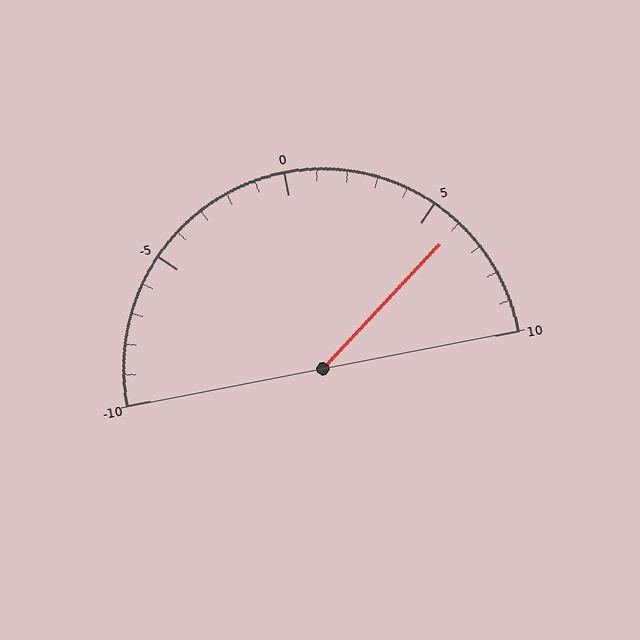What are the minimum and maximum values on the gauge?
The gauge ranges from -10 to 10.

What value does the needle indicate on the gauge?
The needle indicates approximately 6.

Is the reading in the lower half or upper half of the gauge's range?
The reading is in the upper half of the range (-10 to 10).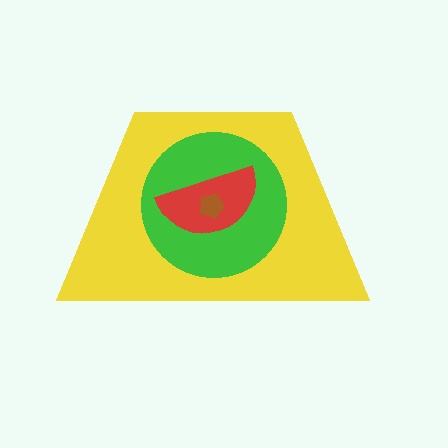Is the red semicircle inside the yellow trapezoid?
Yes.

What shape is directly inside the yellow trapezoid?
The green circle.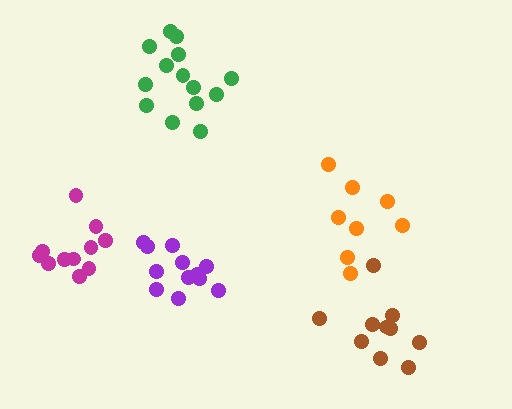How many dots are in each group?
Group 1: 8 dots, Group 2: 14 dots, Group 3: 10 dots, Group 4: 12 dots, Group 5: 11 dots (55 total).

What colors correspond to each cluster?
The clusters are colored: orange, green, brown, purple, magenta.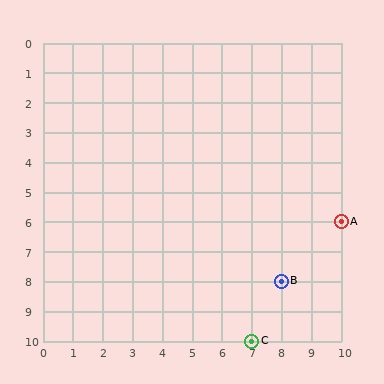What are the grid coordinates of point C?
Point C is at grid coordinates (7, 10).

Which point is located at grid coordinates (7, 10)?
Point C is at (7, 10).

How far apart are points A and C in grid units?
Points A and C are 3 columns and 4 rows apart (about 5.0 grid units diagonally).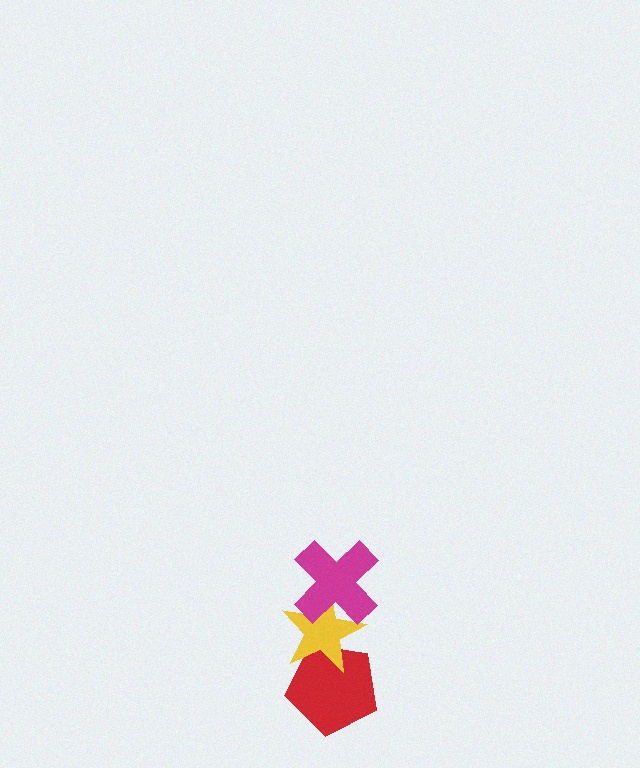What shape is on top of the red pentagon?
The yellow star is on top of the red pentagon.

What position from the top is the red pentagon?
The red pentagon is 3rd from the top.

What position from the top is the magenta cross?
The magenta cross is 1st from the top.